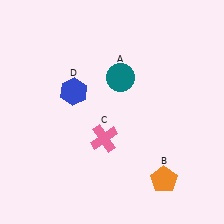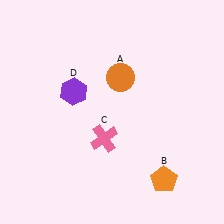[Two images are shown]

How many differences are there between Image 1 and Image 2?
There are 2 differences between the two images.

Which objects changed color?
A changed from teal to orange. D changed from blue to purple.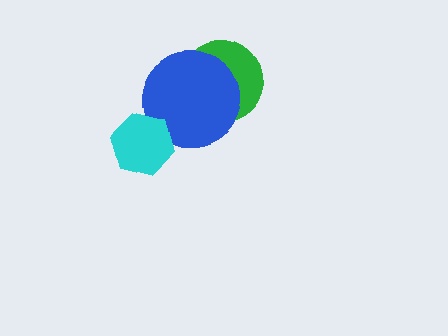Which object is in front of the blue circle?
The cyan hexagon is in front of the blue circle.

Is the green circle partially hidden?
Yes, it is partially covered by another shape.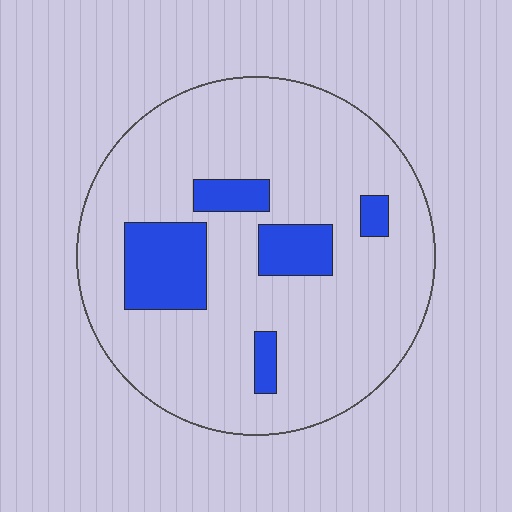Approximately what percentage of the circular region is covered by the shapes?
Approximately 15%.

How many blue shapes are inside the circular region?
5.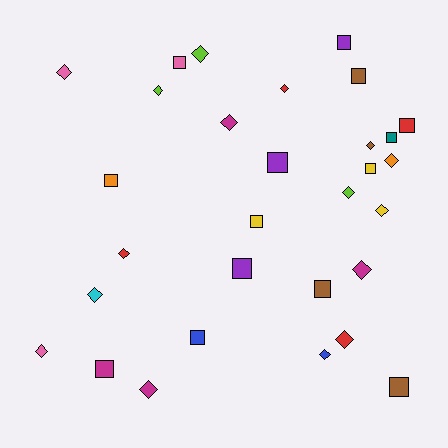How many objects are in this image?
There are 30 objects.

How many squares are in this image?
There are 14 squares.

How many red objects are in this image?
There are 4 red objects.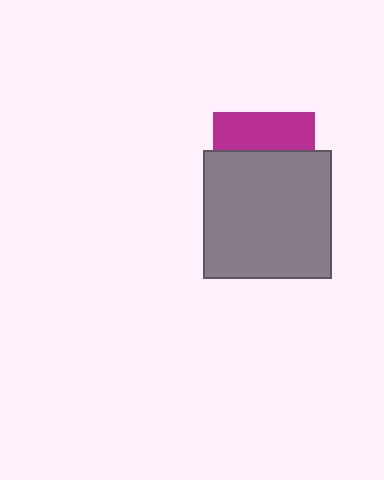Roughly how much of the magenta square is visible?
A small part of it is visible (roughly 37%).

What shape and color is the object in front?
The object in front is a gray square.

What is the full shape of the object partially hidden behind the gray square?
The partially hidden object is a magenta square.